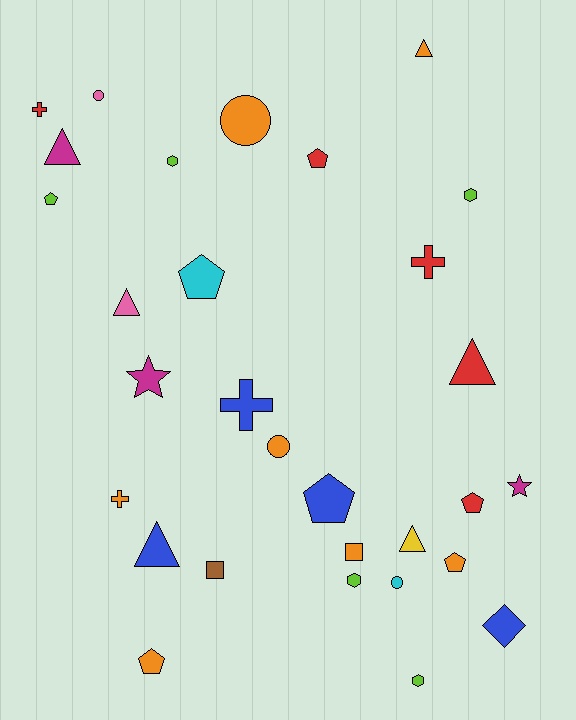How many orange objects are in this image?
There are 7 orange objects.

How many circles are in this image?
There are 4 circles.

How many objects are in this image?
There are 30 objects.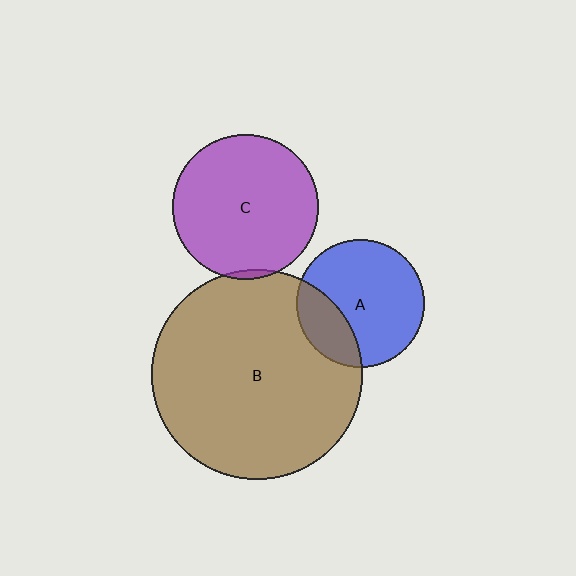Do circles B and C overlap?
Yes.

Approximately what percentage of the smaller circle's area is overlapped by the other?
Approximately 5%.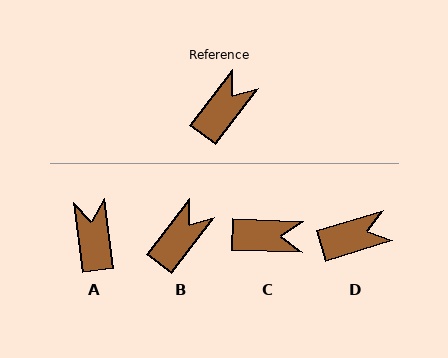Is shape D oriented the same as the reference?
No, it is off by about 36 degrees.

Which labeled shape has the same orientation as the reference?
B.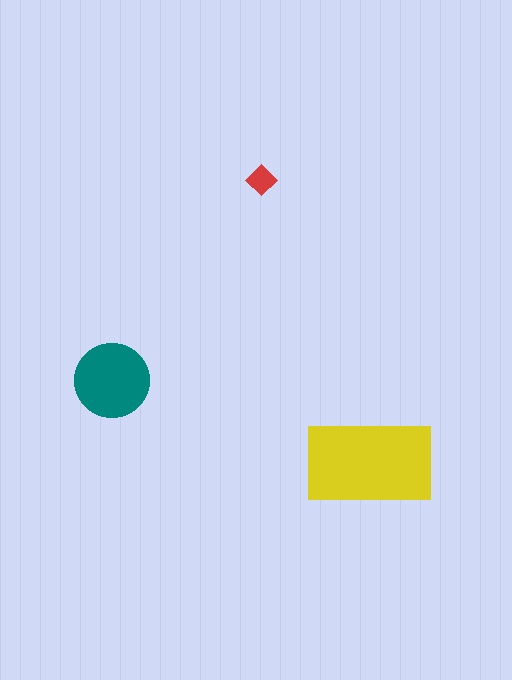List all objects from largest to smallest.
The yellow rectangle, the teal circle, the red diamond.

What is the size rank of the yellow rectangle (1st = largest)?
1st.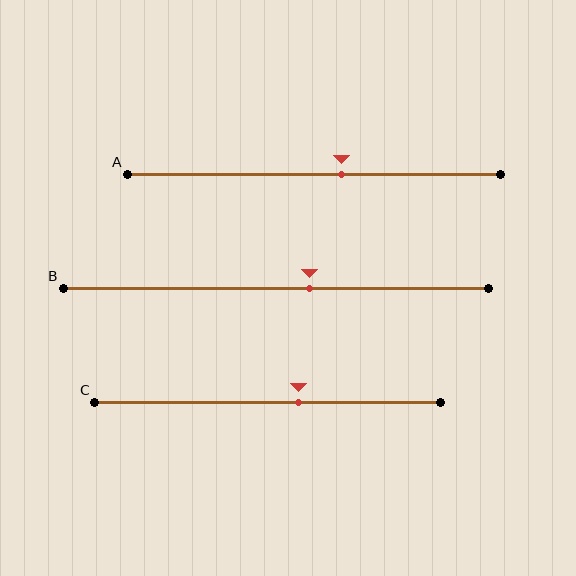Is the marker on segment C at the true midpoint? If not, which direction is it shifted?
No, the marker on segment C is shifted to the right by about 9% of the segment length.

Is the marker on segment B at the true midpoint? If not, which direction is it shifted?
No, the marker on segment B is shifted to the right by about 8% of the segment length.